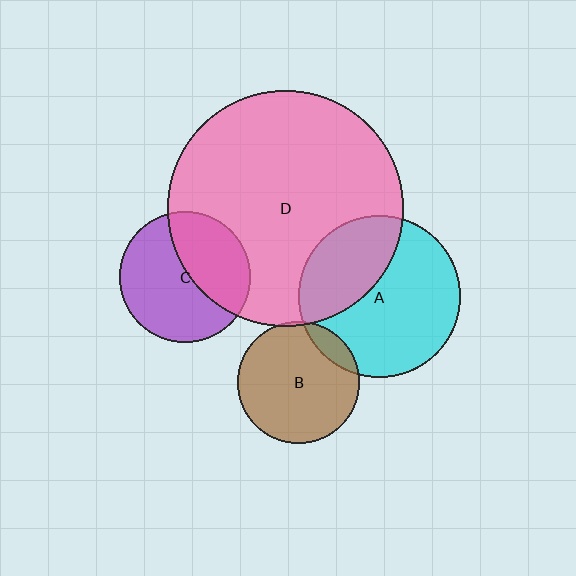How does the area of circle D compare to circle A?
Approximately 2.1 times.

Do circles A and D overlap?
Yes.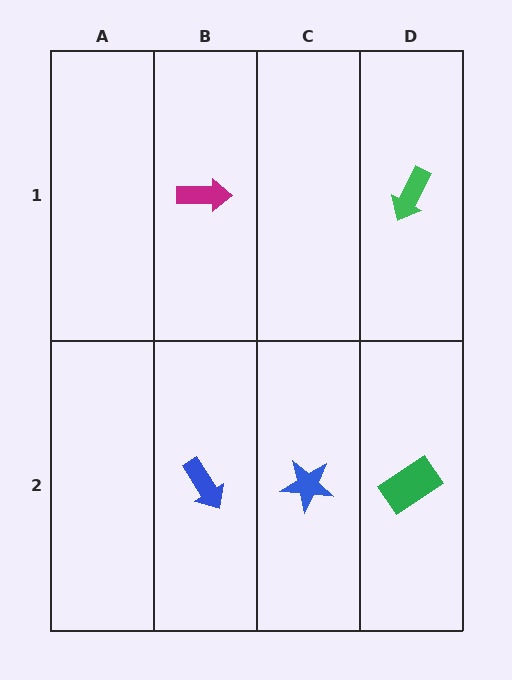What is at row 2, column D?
A green rectangle.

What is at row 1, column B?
A magenta arrow.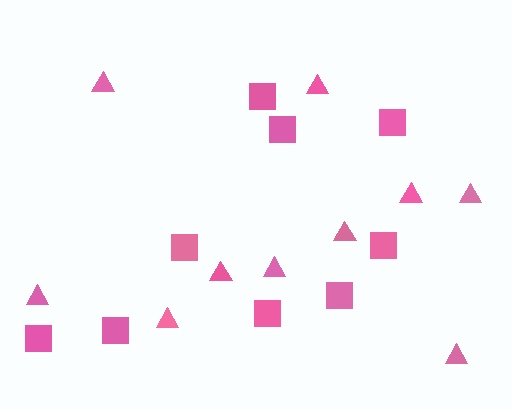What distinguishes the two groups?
There are 2 groups: one group of squares (9) and one group of triangles (10).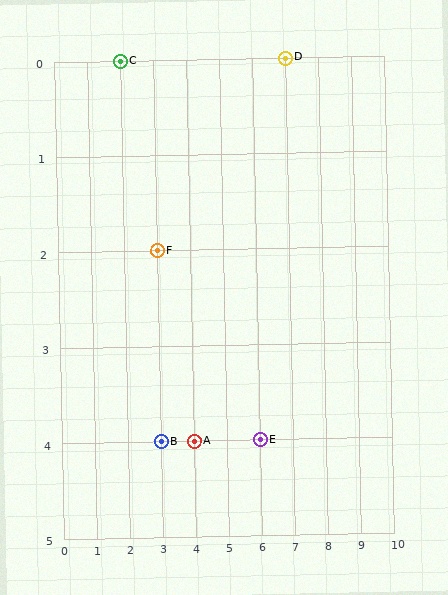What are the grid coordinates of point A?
Point A is at grid coordinates (4, 4).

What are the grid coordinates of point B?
Point B is at grid coordinates (3, 4).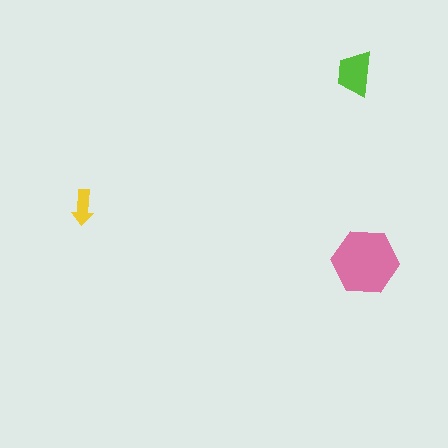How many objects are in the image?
There are 3 objects in the image.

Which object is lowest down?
The pink hexagon is bottommost.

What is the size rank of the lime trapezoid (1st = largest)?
2nd.